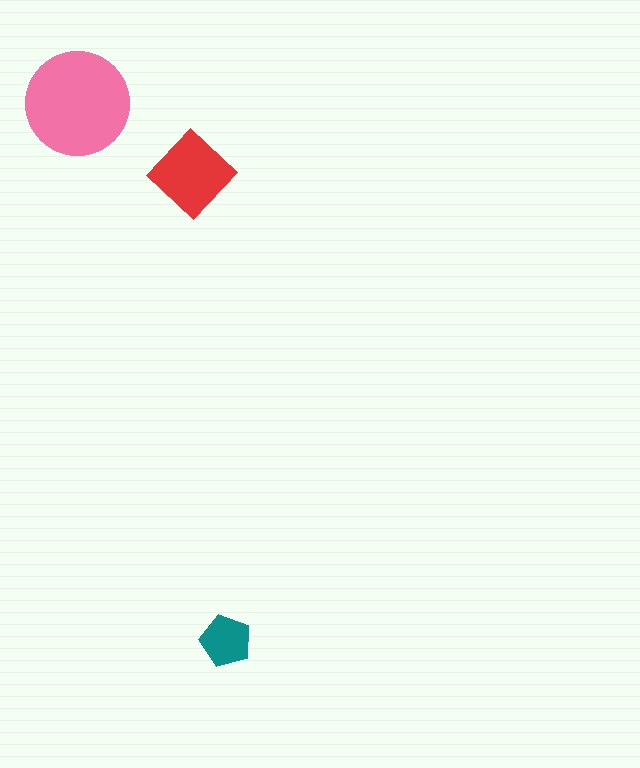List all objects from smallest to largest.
The teal pentagon, the red diamond, the pink circle.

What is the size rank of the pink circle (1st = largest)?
1st.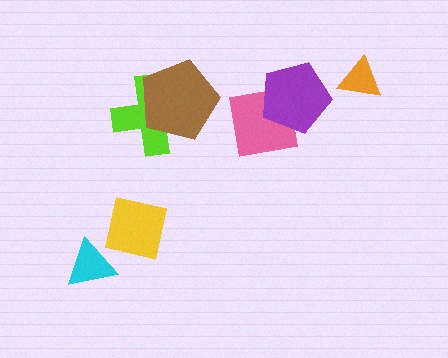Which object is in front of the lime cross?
The brown pentagon is in front of the lime cross.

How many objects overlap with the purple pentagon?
1 object overlaps with the purple pentagon.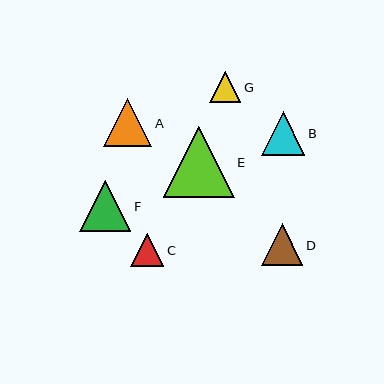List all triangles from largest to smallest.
From largest to smallest: E, F, A, B, D, C, G.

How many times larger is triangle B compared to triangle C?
Triangle B is approximately 1.3 times the size of triangle C.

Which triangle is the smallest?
Triangle G is the smallest with a size of approximately 31 pixels.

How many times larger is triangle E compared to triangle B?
Triangle E is approximately 1.6 times the size of triangle B.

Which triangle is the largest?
Triangle E is the largest with a size of approximately 71 pixels.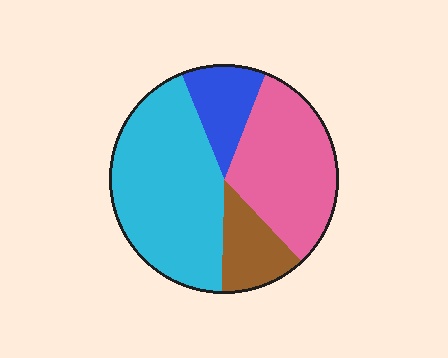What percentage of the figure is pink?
Pink covers about 30% of the figure.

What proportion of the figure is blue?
Blue takes up about one eighth (1/8) of the figure.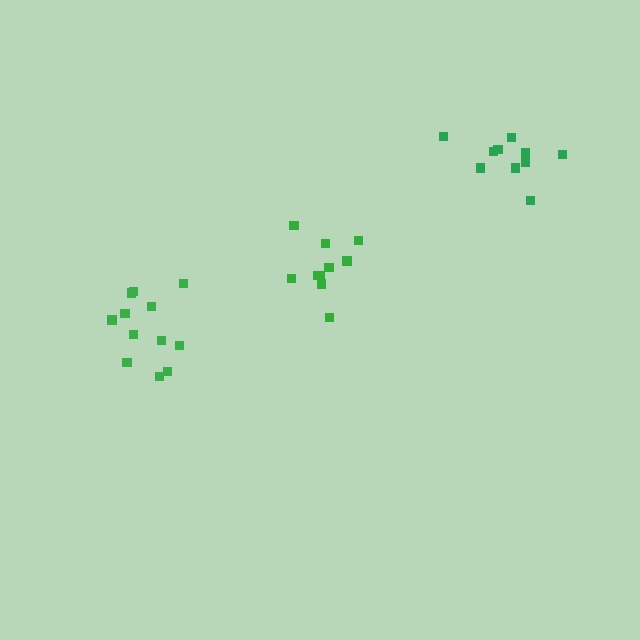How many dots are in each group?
Group 1: 10 dots, Group 2: 12 dots, Group 3: 10 dots (32 total).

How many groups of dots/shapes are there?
There are 3 groups.